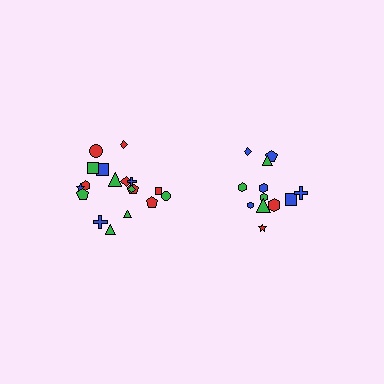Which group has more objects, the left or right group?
The left group.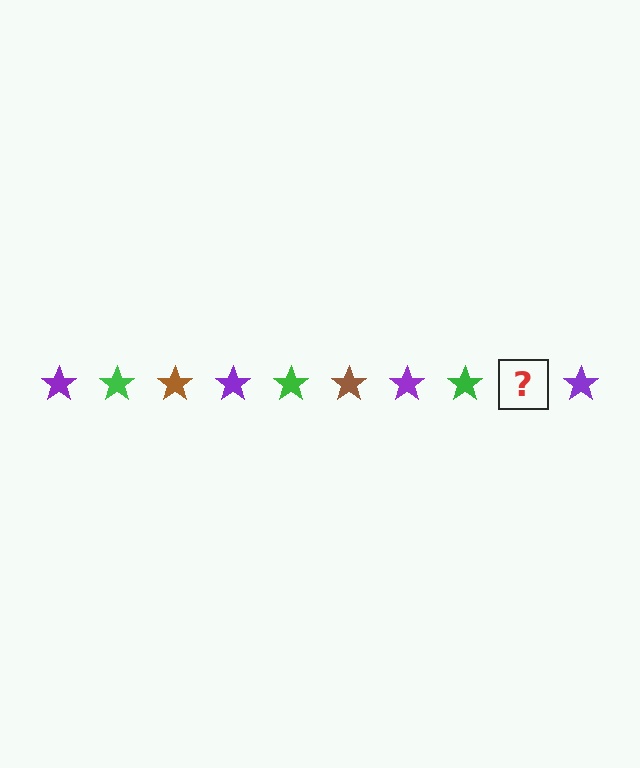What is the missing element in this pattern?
The missing element is a brown star.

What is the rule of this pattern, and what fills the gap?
The rule is that the pattern cycles through purple, green, brown stars. The gap should be filled with a brown star.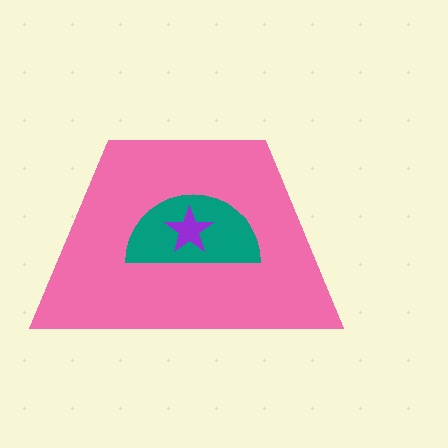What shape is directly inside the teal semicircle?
The purple star.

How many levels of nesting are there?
3.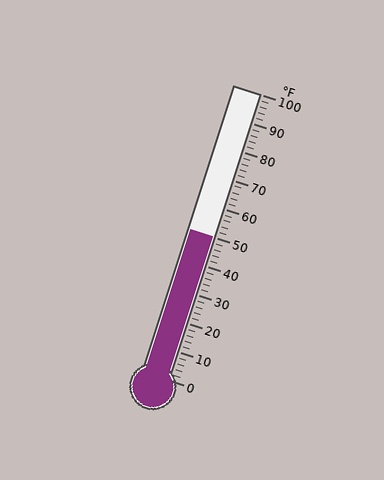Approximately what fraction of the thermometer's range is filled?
The thermometer is filled to approximately 50% of its range.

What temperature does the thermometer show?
The thermometer shows approximately 50°F.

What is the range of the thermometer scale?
The thermometer scale ranges from 0°F to 100°F.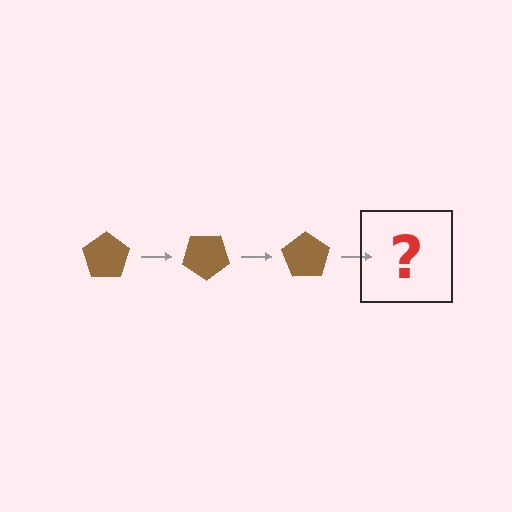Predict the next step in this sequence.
The next step is a brown pentagon rotated 105 degrees.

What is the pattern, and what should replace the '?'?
The pattern is that the pentagon rotates 35 degrees each step. The '?' should be a brown pentagon rotated 105 degrees.